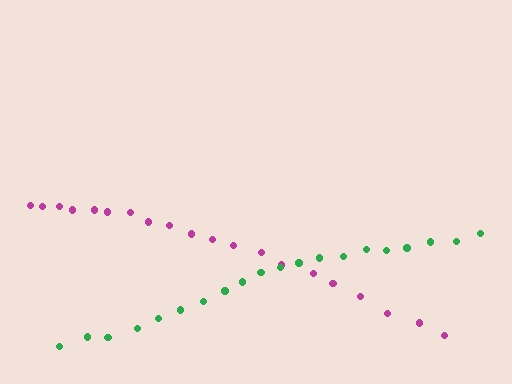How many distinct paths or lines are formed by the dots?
There are 2 distinct paths.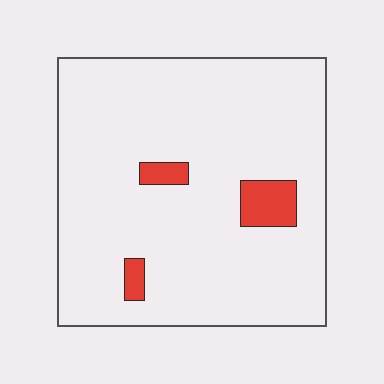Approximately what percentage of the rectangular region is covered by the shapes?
Approximately 5%.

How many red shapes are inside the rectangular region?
3.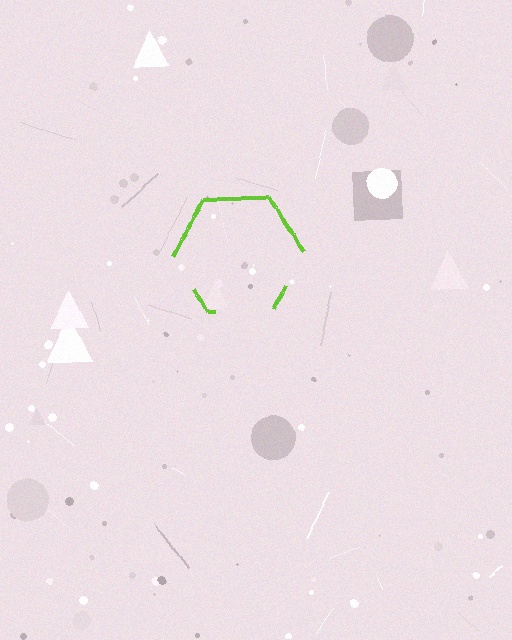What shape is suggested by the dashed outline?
The dashed outline suggests a hexagon.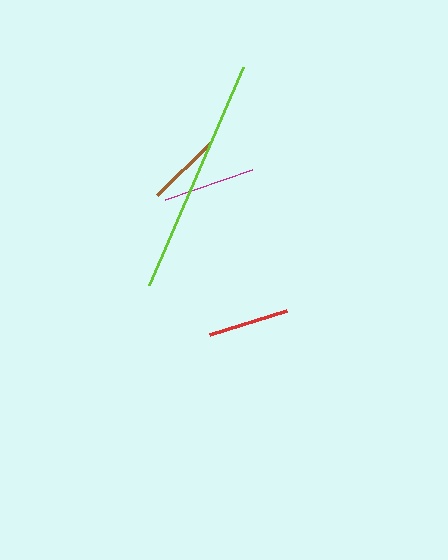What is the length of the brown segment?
The brown segment is approximately 75 pixels long.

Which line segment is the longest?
The lime line is the longest at approximately 237 pixels.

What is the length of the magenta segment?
The magenta segment is approximately 92 pixels long.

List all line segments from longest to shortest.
From longest to shortest: lime, magenta, red, brown.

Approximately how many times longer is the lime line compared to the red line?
The lime line is approximately 2.9 times the length of the red line.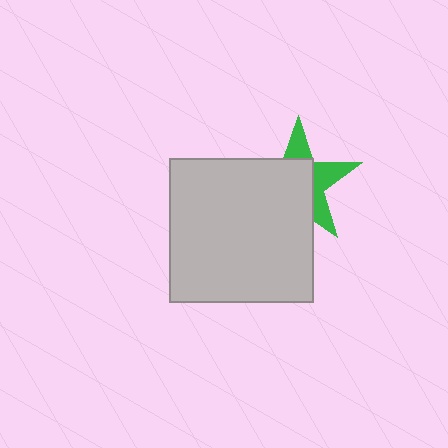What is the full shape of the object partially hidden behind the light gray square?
The partially hidden object is a green star.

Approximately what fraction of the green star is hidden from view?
Roughly 61% of the green star is hidden behind the light gray square.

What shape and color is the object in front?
The object in front is a light gray square.